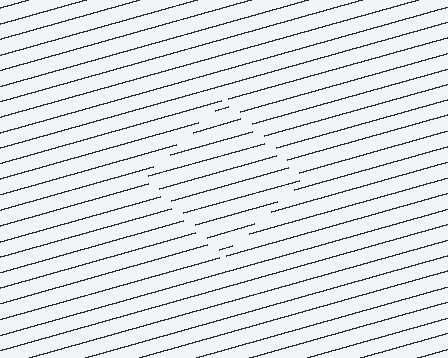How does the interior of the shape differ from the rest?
The interior of the shape contains the same grating, shifted by half a period — the contour is defined by the phase discontinuity where line-ends from the inner and outer gratings abut.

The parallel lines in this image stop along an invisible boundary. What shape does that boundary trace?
An illusory square. The interior of the shape contains the same grating, shifted by half a period — the contour is defined by the phase discontinuity where line-ends from the inner and outer gratings abut.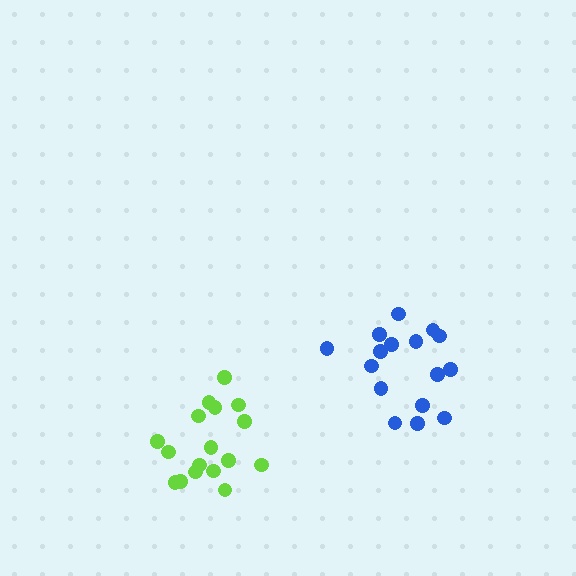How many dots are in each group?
Group 1: 17 dots, Group 2: 16 dots (33 total).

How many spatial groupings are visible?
There are 2 spatial groupings.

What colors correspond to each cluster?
The clusters are colored: lime, blue.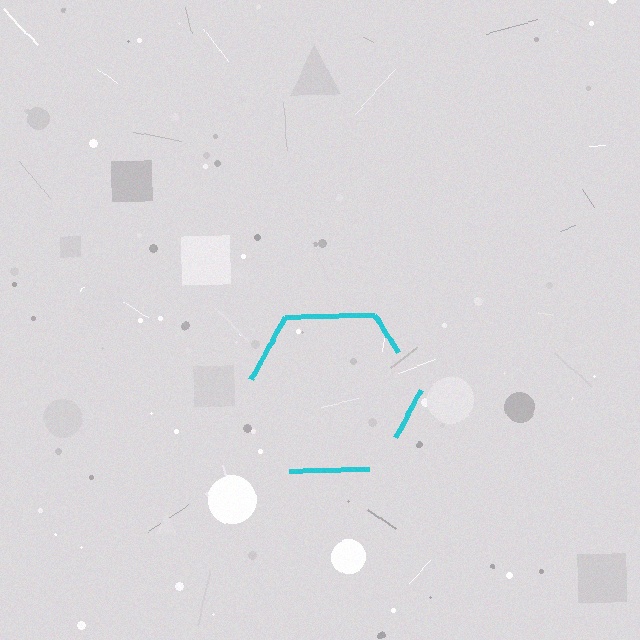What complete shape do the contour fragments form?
The contour fragments form a hexagon.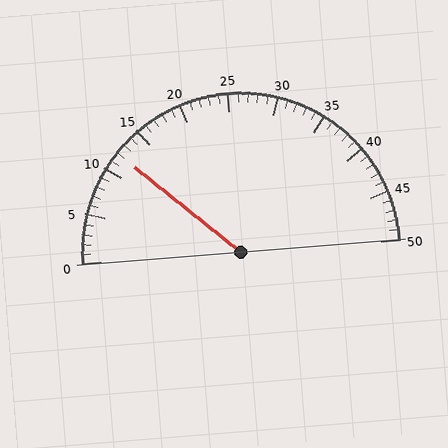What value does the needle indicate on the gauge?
The needle indicates approximately 12.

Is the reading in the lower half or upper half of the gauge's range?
The reading is in the lower half of the range (0 to 50).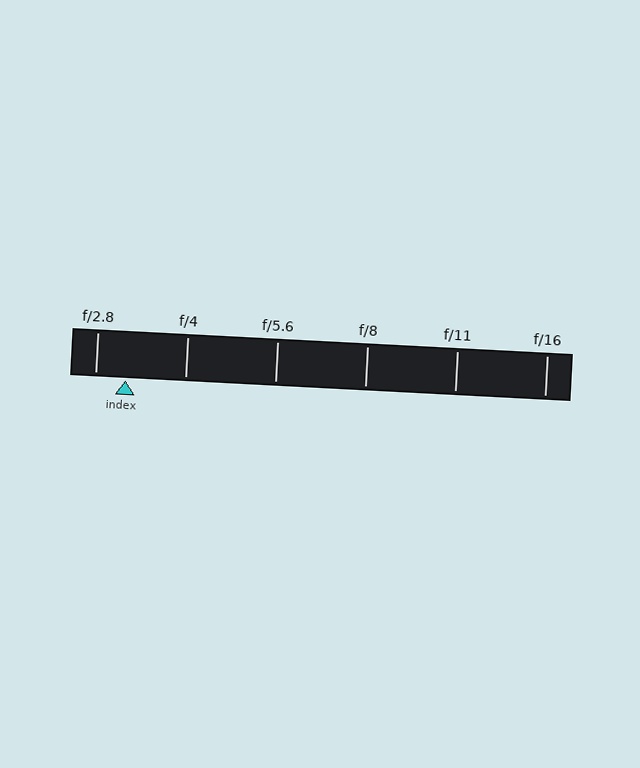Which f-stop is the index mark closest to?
The index mark is closest to f/2.8.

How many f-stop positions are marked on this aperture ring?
There are 6 f-stop positions marked.